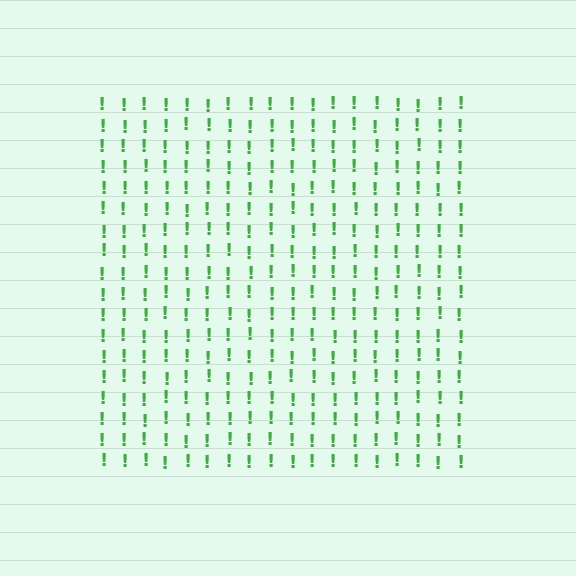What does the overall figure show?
The overall figure shows a square.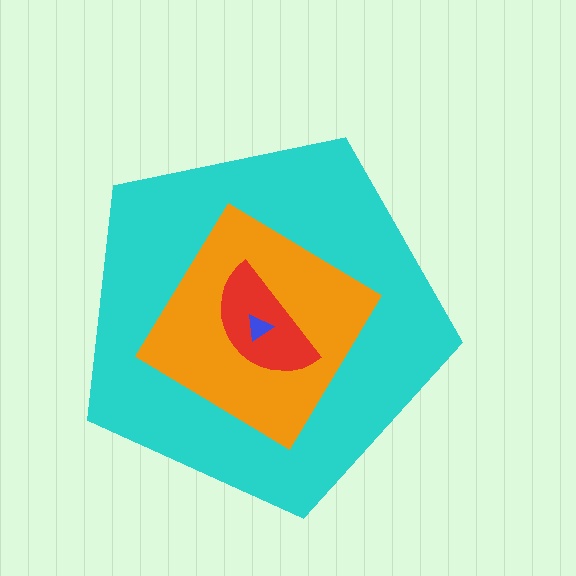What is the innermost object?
The blue triangle.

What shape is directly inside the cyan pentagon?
The orange diamond.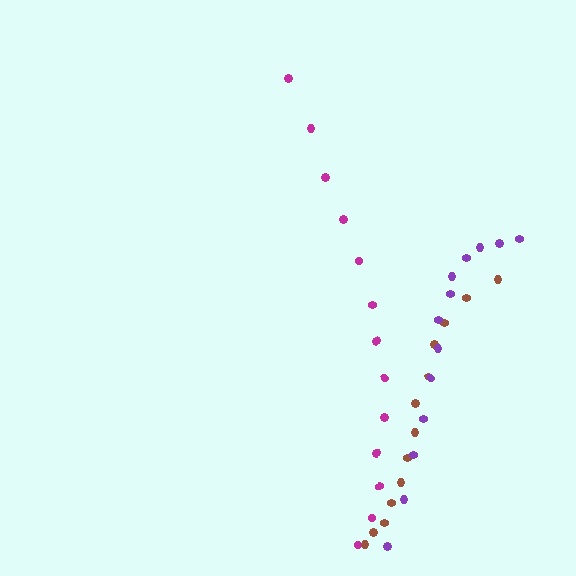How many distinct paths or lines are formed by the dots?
There are 3 distinct paths.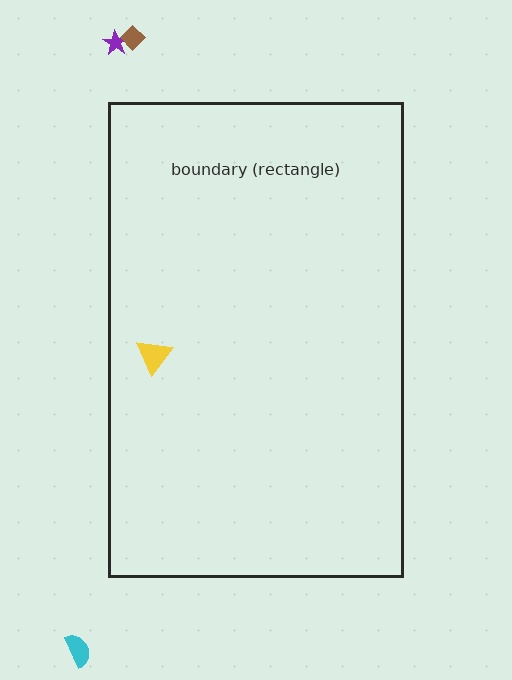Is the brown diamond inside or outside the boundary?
Outside.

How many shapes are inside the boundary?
1 inside, 3 outside.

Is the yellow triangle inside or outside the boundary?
Inside.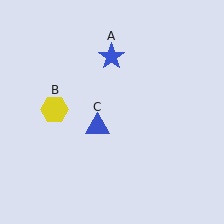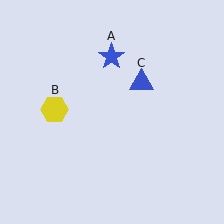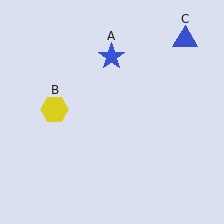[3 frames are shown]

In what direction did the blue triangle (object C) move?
The blue triangle (object C) moved up and to the right.